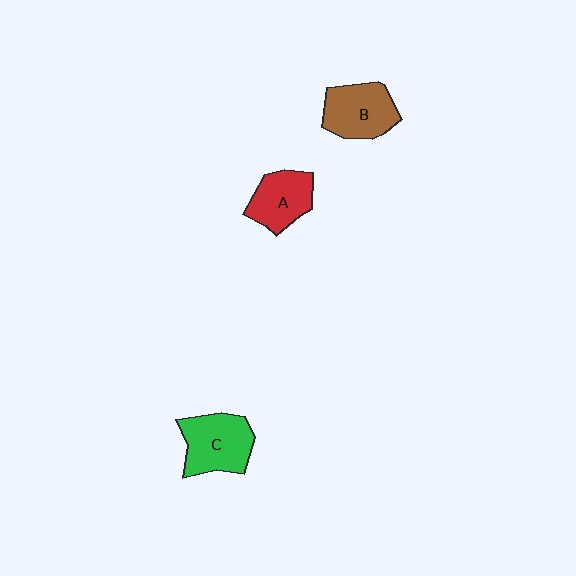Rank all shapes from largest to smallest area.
From largest to smallest: C (green), B (brown), A (red).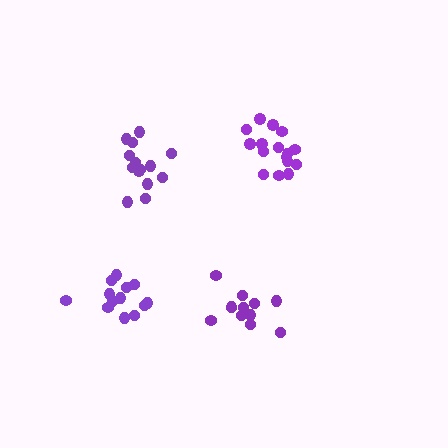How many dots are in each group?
Group 1: 14 dots, Group 2: 12 dots, Group 3: 13 dots, Group 4: 16 dots (55 total).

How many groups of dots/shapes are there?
There are 4 groups.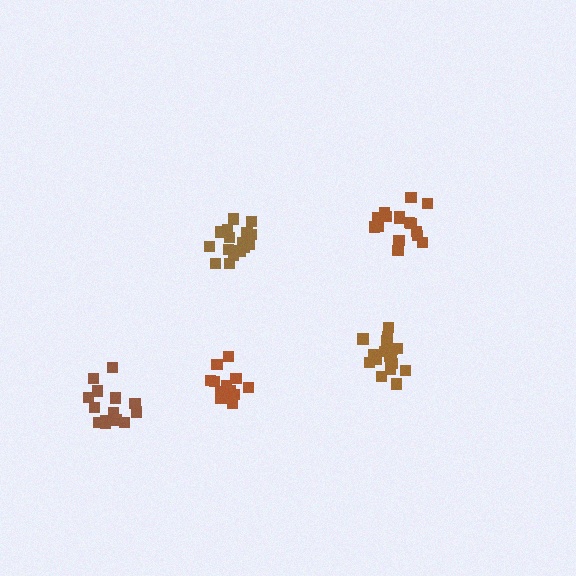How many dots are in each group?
Group 1: 17 dots, Group 2: 15 dots, Group 3: 16 dots, Group 4: 14 dots, Group 5: 17 dots (79 total).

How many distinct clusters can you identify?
There are 5 distinct clusters.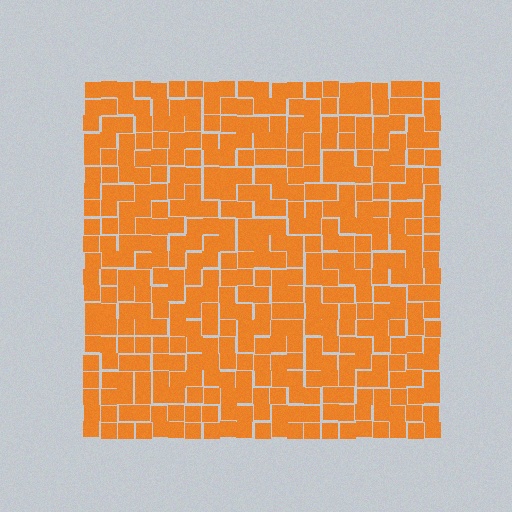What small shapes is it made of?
It is made of small squares.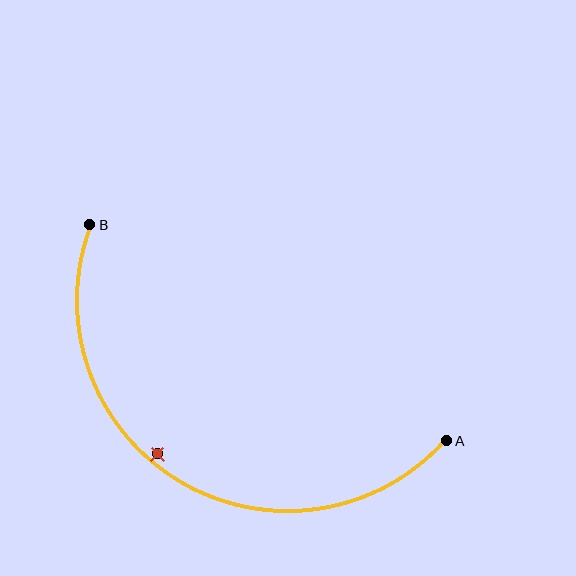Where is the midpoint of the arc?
The arc midpoint is the point on the curve farthest from the straight line joining A and B. It sits below that line.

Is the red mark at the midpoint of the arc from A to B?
No — the red mark does not lie on the arc at all. It sits slightly inside the curve.